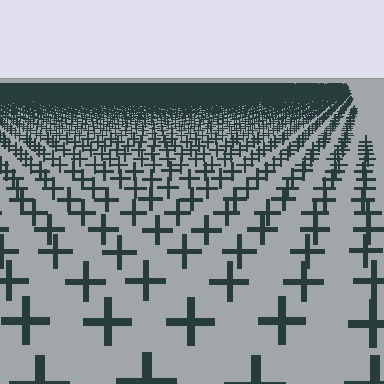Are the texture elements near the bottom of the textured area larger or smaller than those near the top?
Larger. Near the bottom, elements are closer to the viewer and appear at a bigger on-screen size.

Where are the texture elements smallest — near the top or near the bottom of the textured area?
Near the top.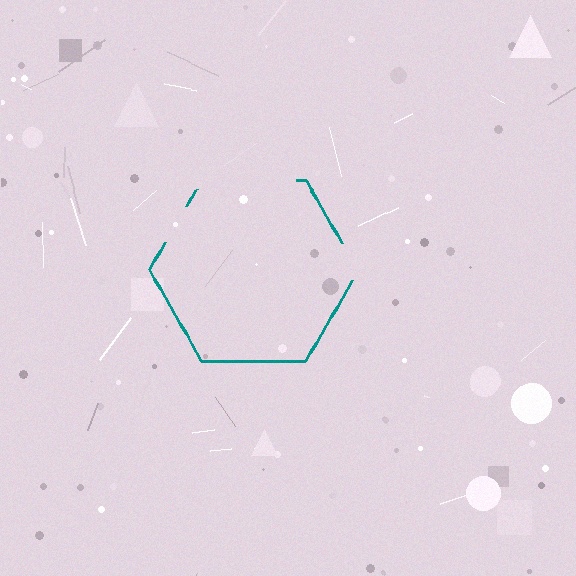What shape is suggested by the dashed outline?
The dashed outline suggests a hexagon.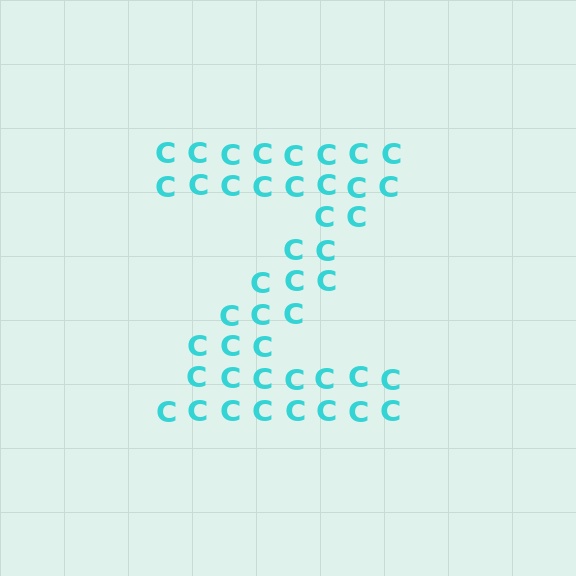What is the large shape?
The large shape is the letter Z.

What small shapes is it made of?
It is made of small letter C's.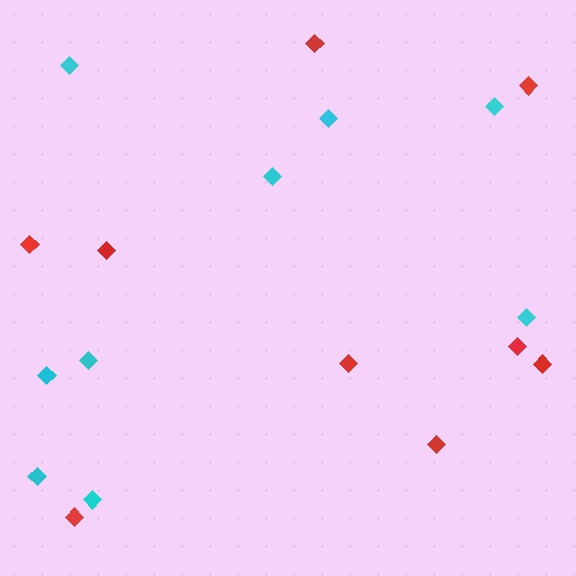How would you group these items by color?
There are 2 groups: one group of red diamonds (9) and one group of cyan diamonds (9).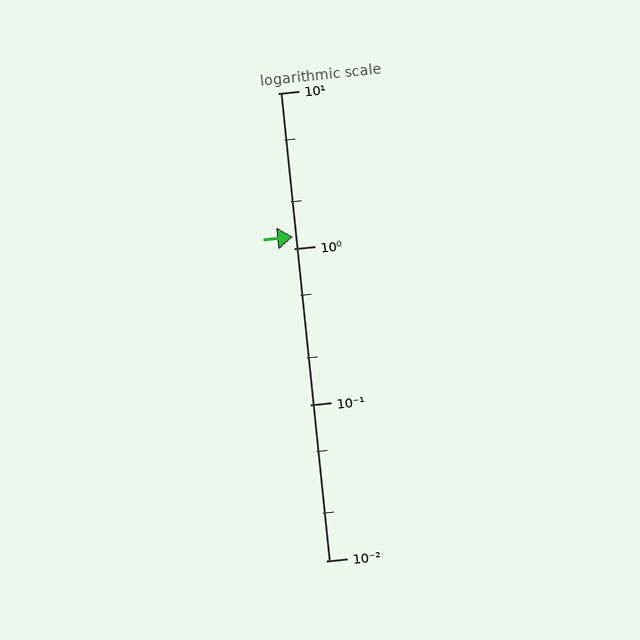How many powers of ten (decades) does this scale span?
The scale spans 3 decades, from 0.01 to 10.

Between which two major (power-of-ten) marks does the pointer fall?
The pointer is between 1 and 10.